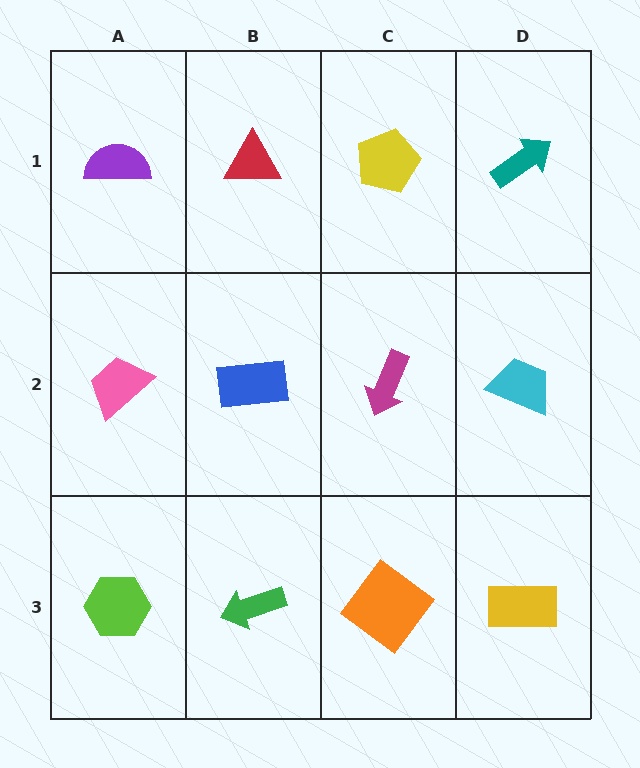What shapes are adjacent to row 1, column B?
A blue rectangle (row 2, column B), a purple semicircle (row 1, column A), a yellow pentagon (row 1, column C).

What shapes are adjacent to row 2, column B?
A red triangle (row 1, column B), a green arrow (row 3, column B), a pink trapezoid (row 2, column A), a magenta arrow (row 2, column C).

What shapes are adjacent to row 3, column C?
A magenta arrow (row 2, column C), a green arrow (row 3, column B), a yellow rectangle (row 3, column D).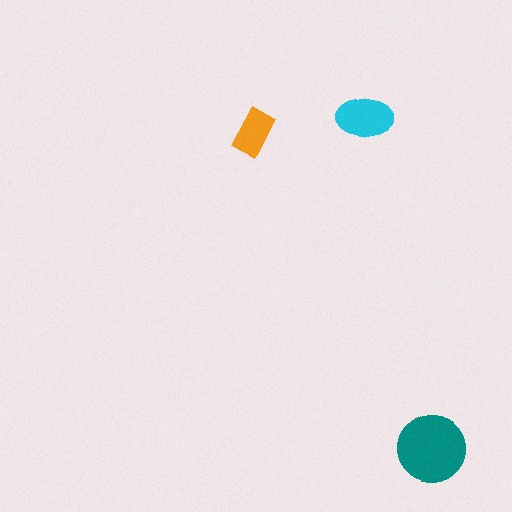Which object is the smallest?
The orange rectangle.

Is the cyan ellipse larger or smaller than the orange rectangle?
Larger.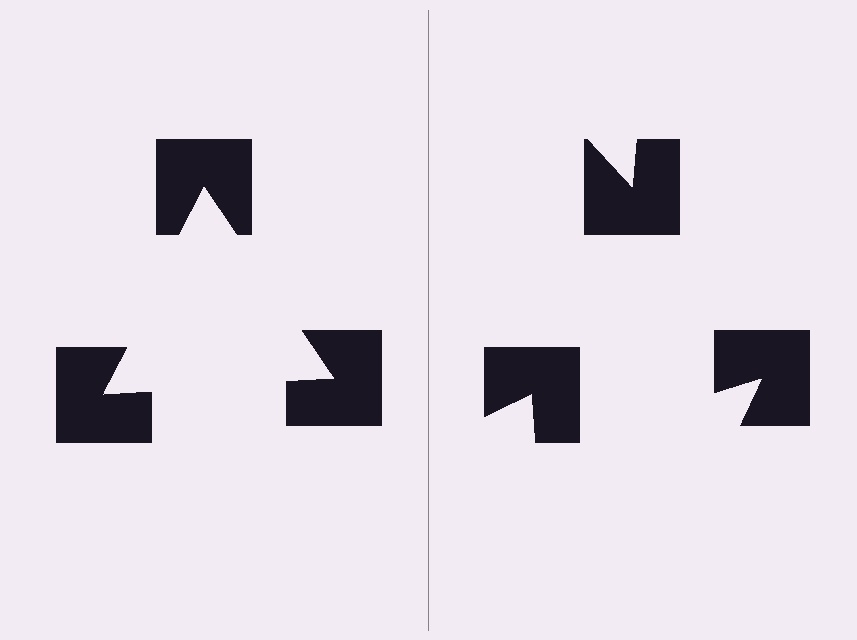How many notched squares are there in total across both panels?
6 — 3 on each side.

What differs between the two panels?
The notched squares are positioned identically on both sides; only the wedge orientations differ. On the left they align to a triangle; on the right they are misaligned.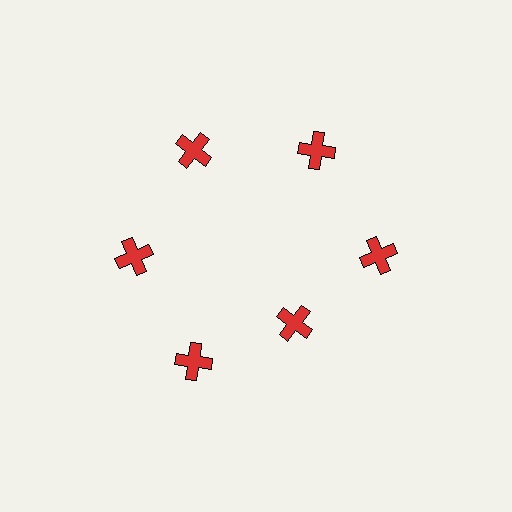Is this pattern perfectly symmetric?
No. The 6 red crosses are arranged in a ring, but one element near the 5 o'clock position is pulled inward toward the center, breaking the 6-fold rotational symmetry.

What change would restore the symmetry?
The symmetry would be restored by moving it outward, back onto the ring so that all 6 crosses sit at equal angles and equal distance from the center.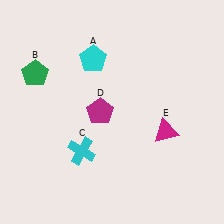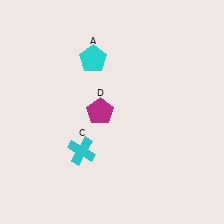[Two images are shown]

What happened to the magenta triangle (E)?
The magenta triangle (E) was removed in Image 2. It was in the bottom-right area of Image 1.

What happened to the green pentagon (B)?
The green pentagon (B) was removed in Image 2. It was in the top-left area of Image 1.